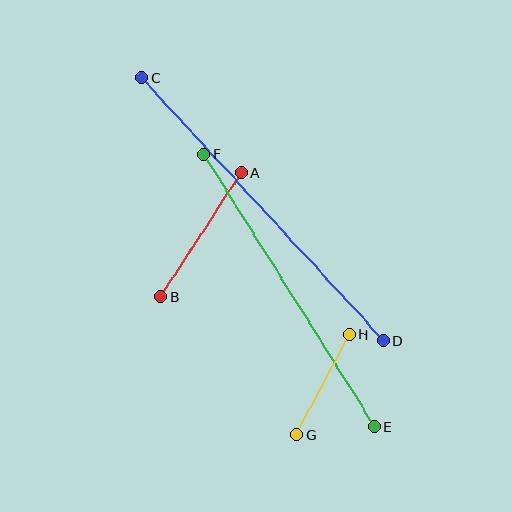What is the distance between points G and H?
The distance is approximately 113 pixels.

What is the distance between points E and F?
The distance is approximately 321 pixels.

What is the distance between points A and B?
The distance is approximately 148 pixels.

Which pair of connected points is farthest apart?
Points C and D are farthest apart.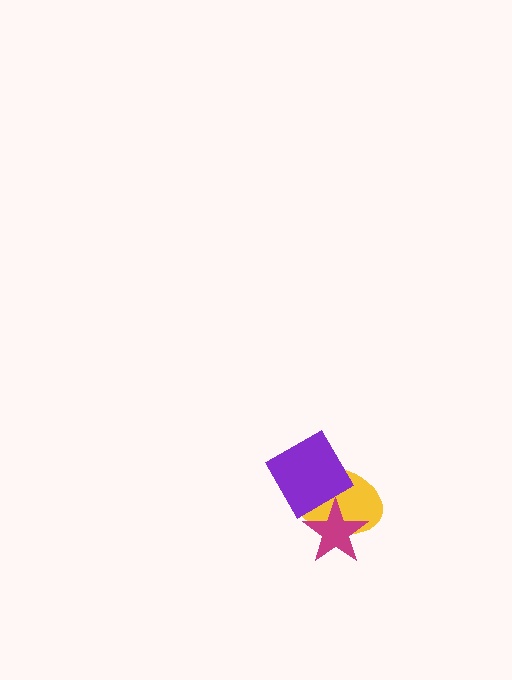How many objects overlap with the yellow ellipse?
2 objects overlap with the yellow ellipse.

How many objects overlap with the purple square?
1 object overlaps with the purple square.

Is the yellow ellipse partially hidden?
Yes, it is partially covered by another shape.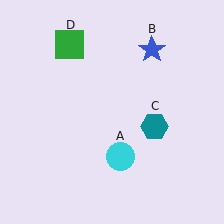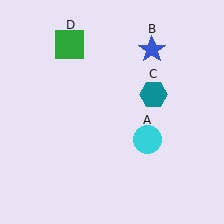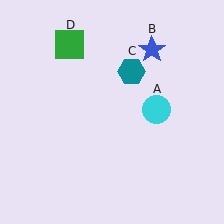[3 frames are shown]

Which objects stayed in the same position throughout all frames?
Blue star (object B) and green square (object D) remained stationary.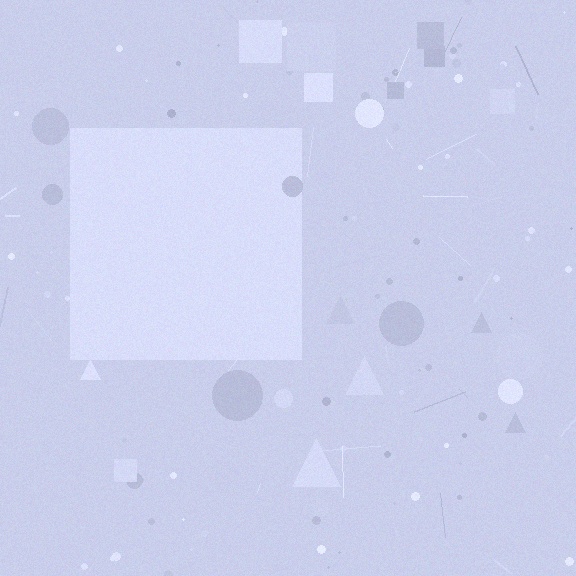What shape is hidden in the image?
A square is hidden in the image.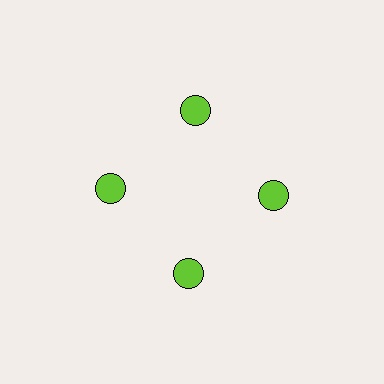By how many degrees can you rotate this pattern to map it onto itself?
The pattern maps onto itself every 90 degrees of rotation.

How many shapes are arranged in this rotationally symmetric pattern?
There are 4 shapes, arranged in 4 groups of 1.